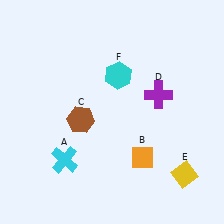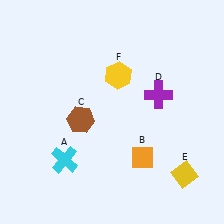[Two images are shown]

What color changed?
The hexagon (F) changed from cyan in Image 1 to yellow in Image 2.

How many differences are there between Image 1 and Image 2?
There is 1 difference between the two images.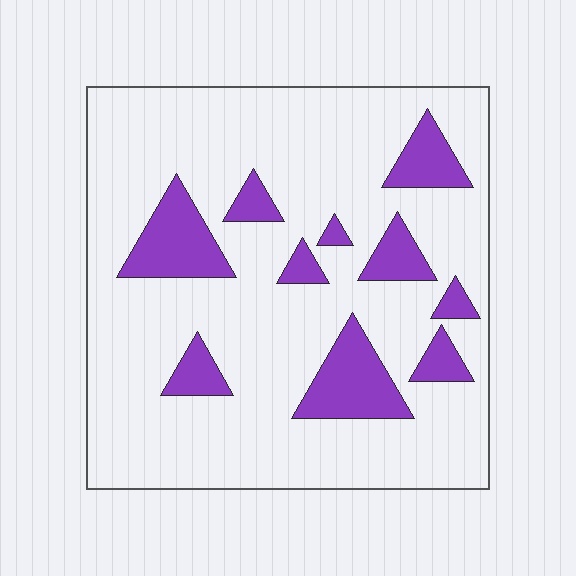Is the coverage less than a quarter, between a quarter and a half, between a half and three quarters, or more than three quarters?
Less than a quarter.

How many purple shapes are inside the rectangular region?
10.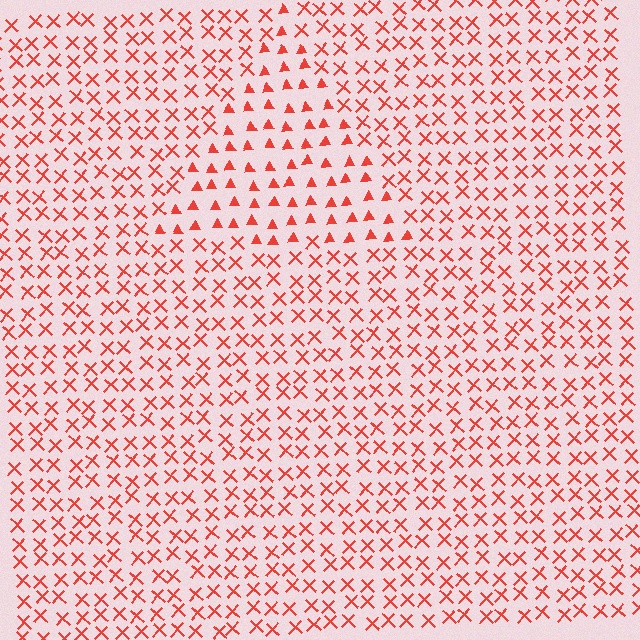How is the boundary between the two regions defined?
The boundary is defined by a change in element shape: triangles inside vs. X marks outside. All elements share the same color and spacing.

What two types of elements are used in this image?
The image uses triangles inside the triangle region and X marks outside it.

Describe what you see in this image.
The image is filled with small red elements arranged in a uniform grid. A triangle-shaped region contains triangles, while the surrounding area contains X marks. The boundary is defined purely by the change in element shape.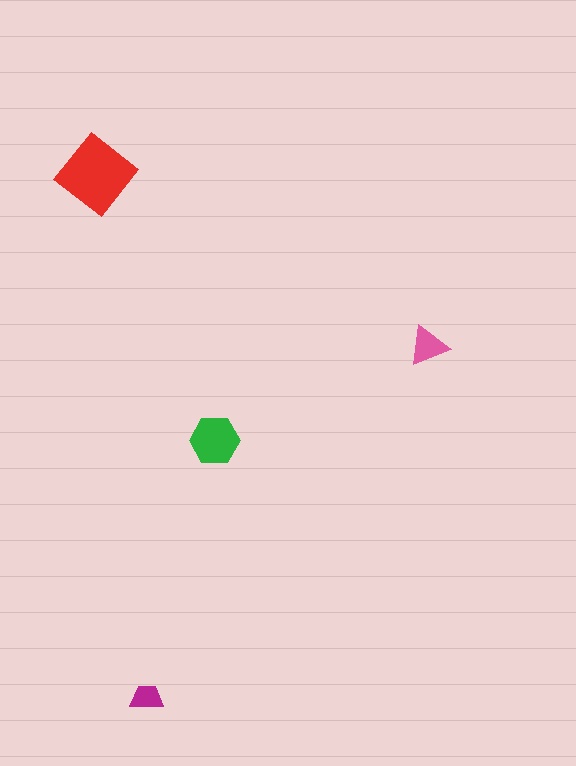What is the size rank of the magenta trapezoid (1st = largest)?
4th.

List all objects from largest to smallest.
The red diamond, the green hexagon, the pink triangle, the magenta trapezoid.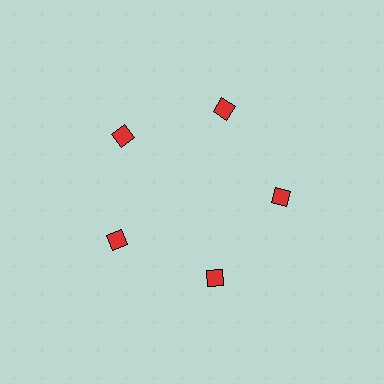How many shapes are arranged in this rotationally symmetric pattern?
There are 5 shapes, arranged in 5 groups of 1.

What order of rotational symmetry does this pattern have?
This pattern has 5-fold rotational symmetry.